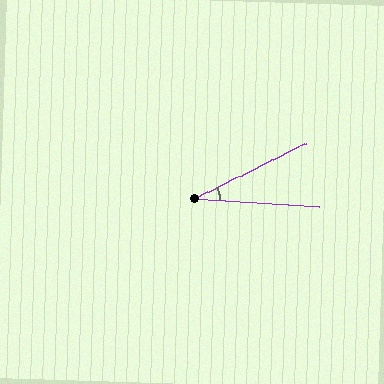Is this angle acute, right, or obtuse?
It is acute.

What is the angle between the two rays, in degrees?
Approximately 30 degrees.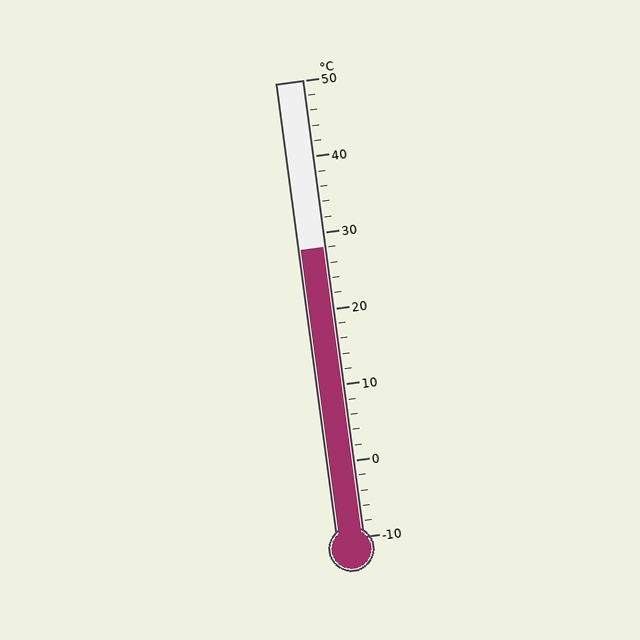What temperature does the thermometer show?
The thermometer shows approximately 28°C.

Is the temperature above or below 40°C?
The temperature is below 40°C.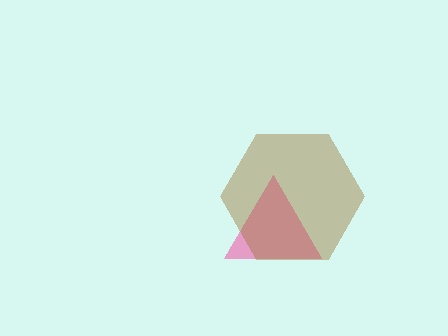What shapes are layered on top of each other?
The layered shapes are: a pink triangle, a brown hexagon.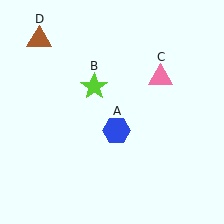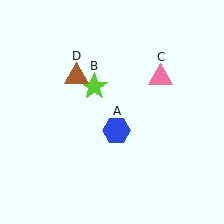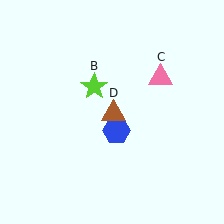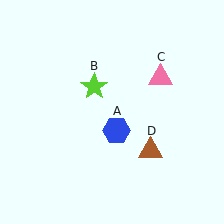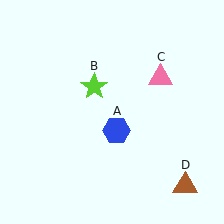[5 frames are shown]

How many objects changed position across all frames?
1 object changed position: brown triangle (object D).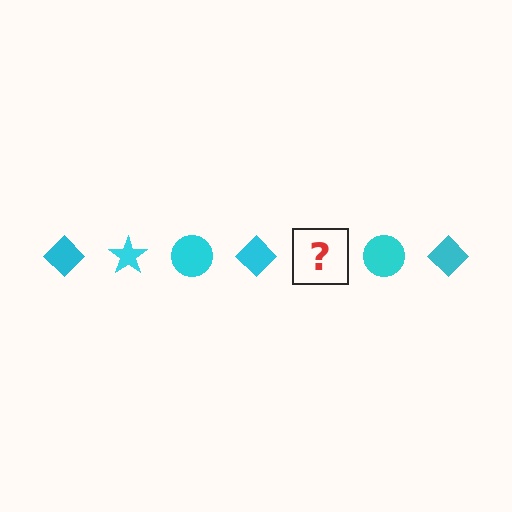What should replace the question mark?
The question mark should be replaced with a cyan star.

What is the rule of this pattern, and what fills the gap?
The rule is that the pattern cycles through diamond, star, circle shapes in cyan. The gap should be filled with a cyan star.